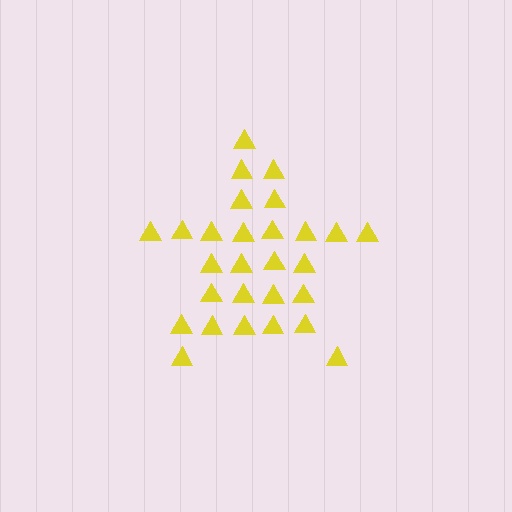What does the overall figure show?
The overall figure shows a star.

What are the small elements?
The small elements are triangles.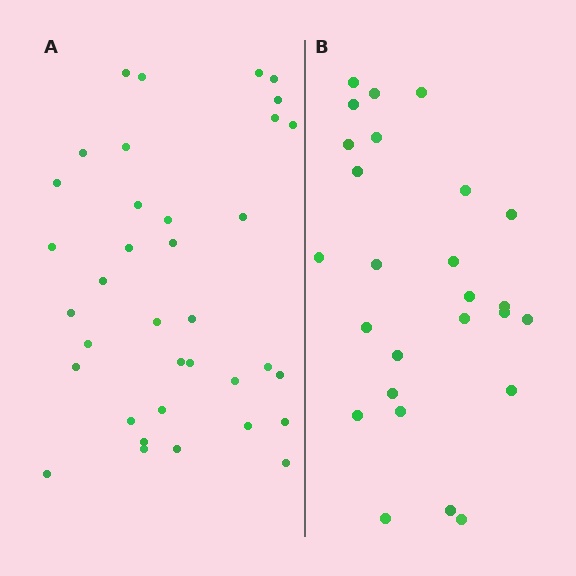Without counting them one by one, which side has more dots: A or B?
Region A (the left region) has more dots.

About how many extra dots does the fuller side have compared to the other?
Region A has roughly 10 or so more dots than region B.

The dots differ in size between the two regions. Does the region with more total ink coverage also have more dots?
No. Region B has more total ink coverage because its dots are larger, but region A actually contains more individual dots. Total area can be misleading — the number of items is what matters here.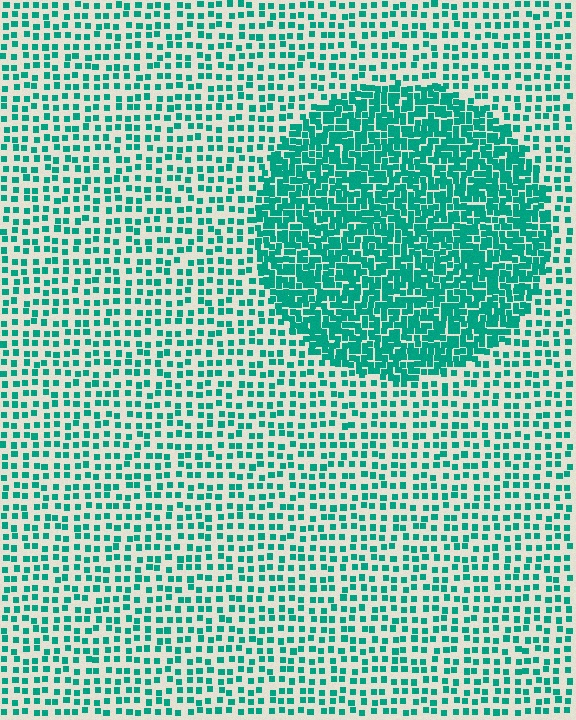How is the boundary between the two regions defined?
The boundary is defined by a change in element density (approximately 2.4x ratio). All elements are the same color, size, and shape.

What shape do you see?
I see a circle.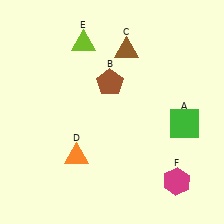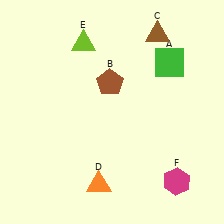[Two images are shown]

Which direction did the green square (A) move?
The green square (A) moved up.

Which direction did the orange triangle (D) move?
The orange triangle (D) moved down.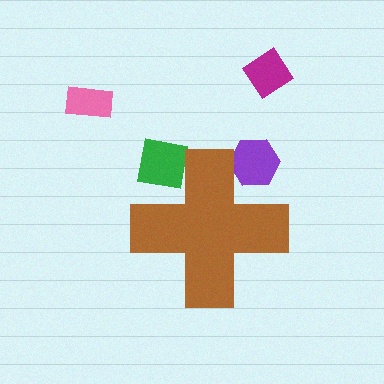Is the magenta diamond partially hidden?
No, the magenta diamond is fully visible.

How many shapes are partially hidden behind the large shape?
2 shapes are partially hidden.